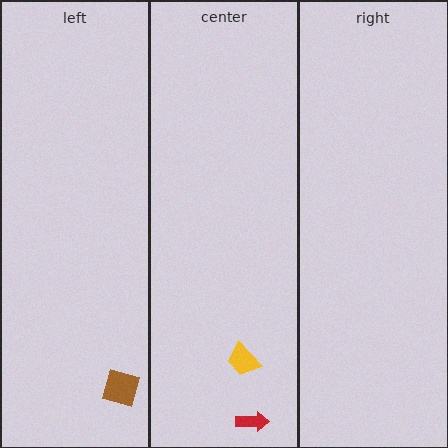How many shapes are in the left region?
1.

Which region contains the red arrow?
The center region.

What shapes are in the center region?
The red arrow, the yellow trapezoid.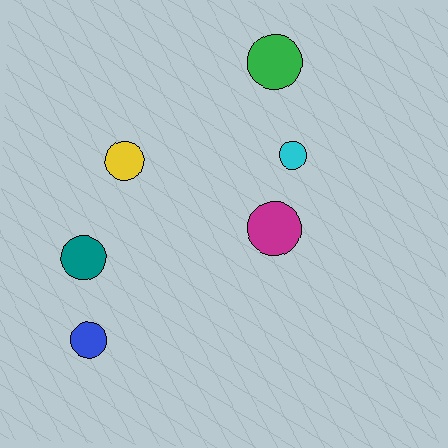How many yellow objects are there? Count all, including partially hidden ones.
There is 1 yellow object.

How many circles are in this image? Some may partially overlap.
There are 6 circles.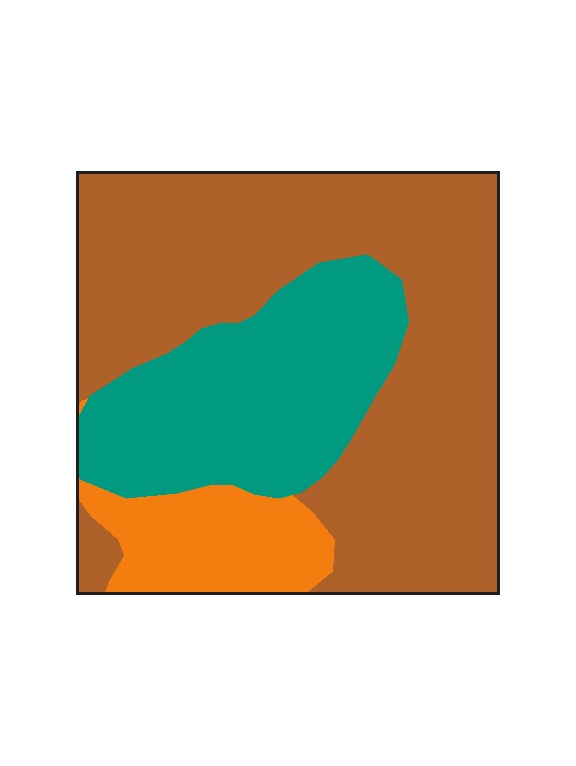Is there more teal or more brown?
Brown.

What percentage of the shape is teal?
Teal takes up about one quarter (1/4) of the shape.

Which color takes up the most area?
Brown, at roughly 60%.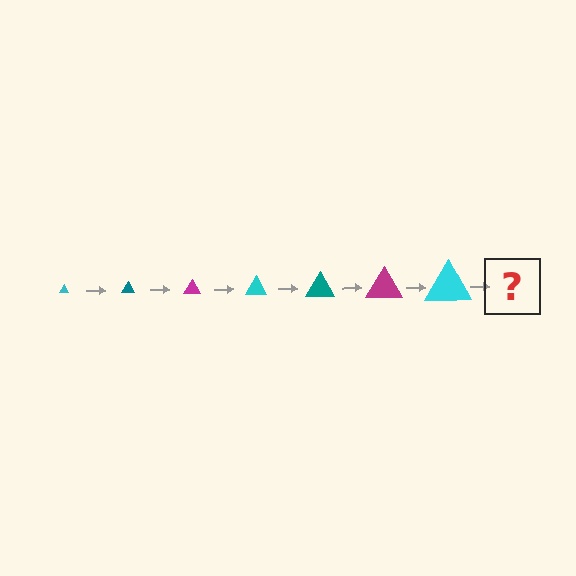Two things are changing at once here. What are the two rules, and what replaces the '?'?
The two rules are that the triangle grows larger each step and the color cycles through cyan, teal, and magenta. The '?' should be a teal triangle, larger than the previous one.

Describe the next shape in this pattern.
It should be a teal triangle, larger than the previous one.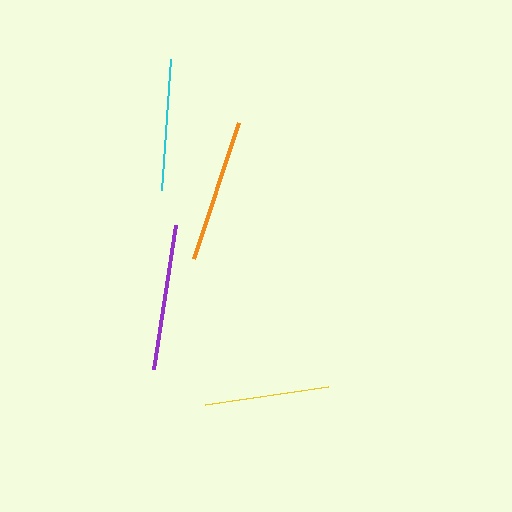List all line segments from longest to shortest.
From longest to shortest: purple, orange, cyan, yellow.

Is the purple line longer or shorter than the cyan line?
The purple line is longer than the cyan line.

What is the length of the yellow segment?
The yellow segment is approximately 125 pixels long.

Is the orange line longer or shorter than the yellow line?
The orange line is longer than the yellow line.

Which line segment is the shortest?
The yellow line is the shortest at approximately 125 pixels.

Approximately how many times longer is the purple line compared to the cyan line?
The purple line is approximately 1.1 times the length of the cyan line.